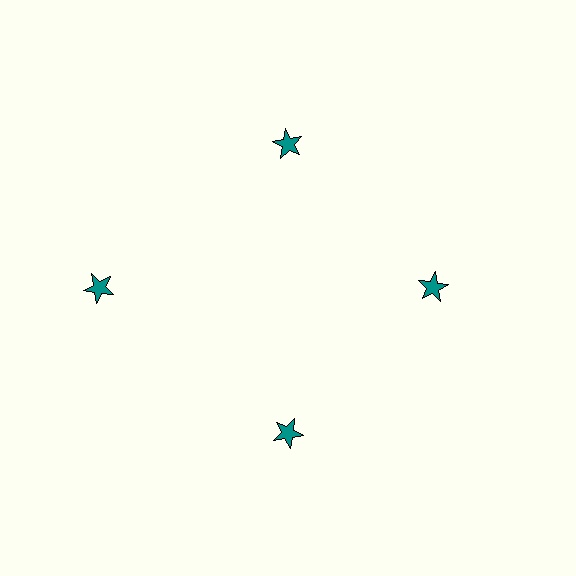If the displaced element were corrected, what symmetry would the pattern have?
It would have 4-fold rotational symmetry — the pattern would map onto itself every 90 degrees.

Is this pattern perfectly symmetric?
No. The 4 teal stars are arranged in a ring, but one element near the 9 o'clock position is pushed outward from the center, breaking the 4-fold rotational symmetry.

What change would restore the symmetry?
The symmetry would be restored by moving it inward, back onto the ring so that all 4 stars sit at equal angles and equal distance from the center.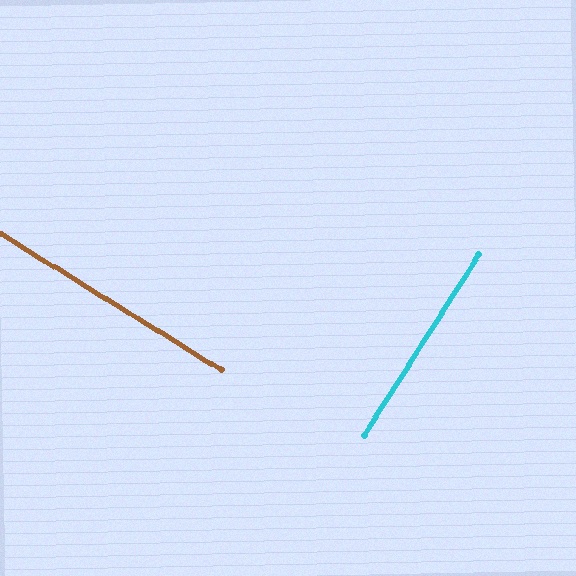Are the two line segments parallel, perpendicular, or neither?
Perpendicular — they meet at approximately 89°.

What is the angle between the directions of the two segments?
Approximately 89 degrees.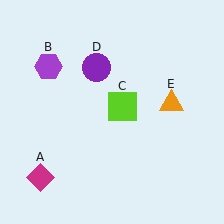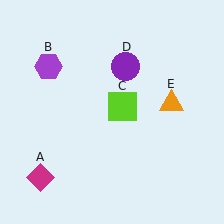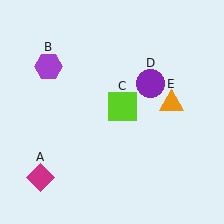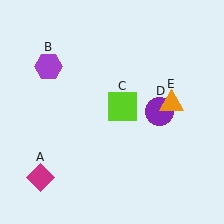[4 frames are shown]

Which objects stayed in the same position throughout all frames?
Magenta diamond (object A) and purple hexagon (object B) and lime square (object C) and orange triangle (object E) remained stationary.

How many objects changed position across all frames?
1 object changed position: purple circle (object D).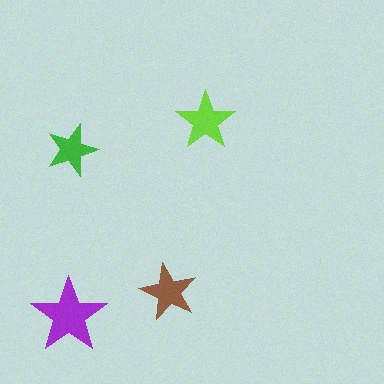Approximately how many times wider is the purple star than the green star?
About 1.5 times wider.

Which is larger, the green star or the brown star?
The brown one.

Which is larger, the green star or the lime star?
The lime one.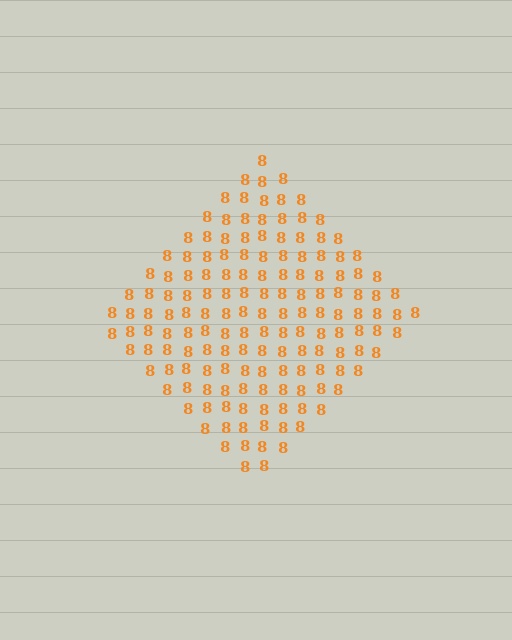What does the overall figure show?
The overall figure shows a diamond.